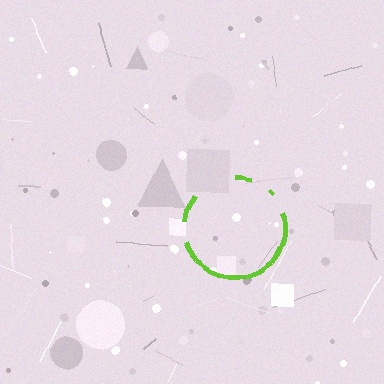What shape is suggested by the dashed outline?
The dashed outline suggests a circle.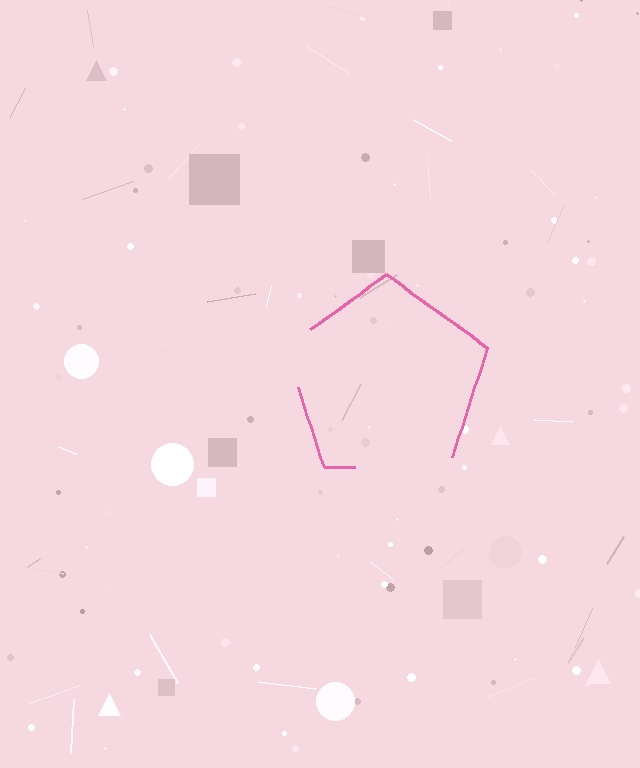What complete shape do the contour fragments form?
The contour fragments form a pentagon.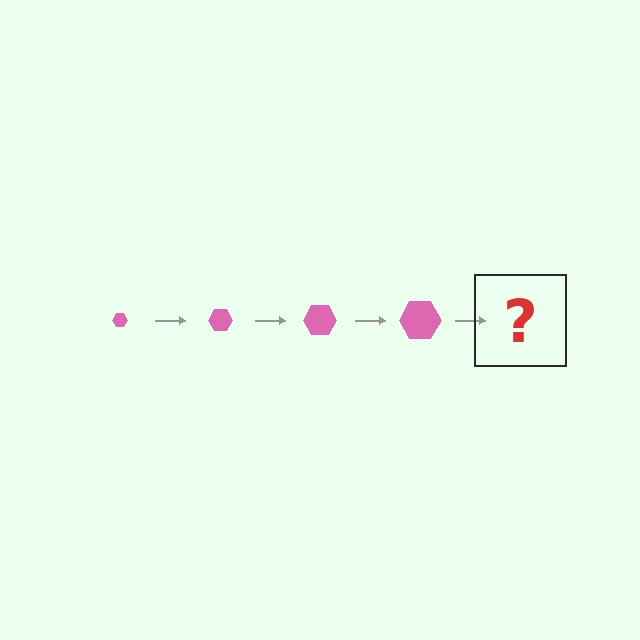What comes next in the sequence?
The next element should be a pink hexagon, larger than the previous one.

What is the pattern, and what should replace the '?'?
The pattern is that the hexagon gets progressively larger each step. The '?' should be a pink hexagon, larger than the previous one.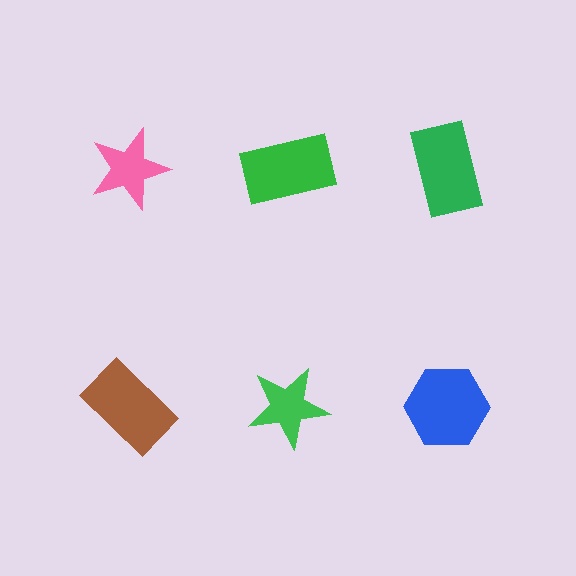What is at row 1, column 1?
A pink star.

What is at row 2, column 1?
A brown rectangle.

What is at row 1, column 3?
A green rectangle.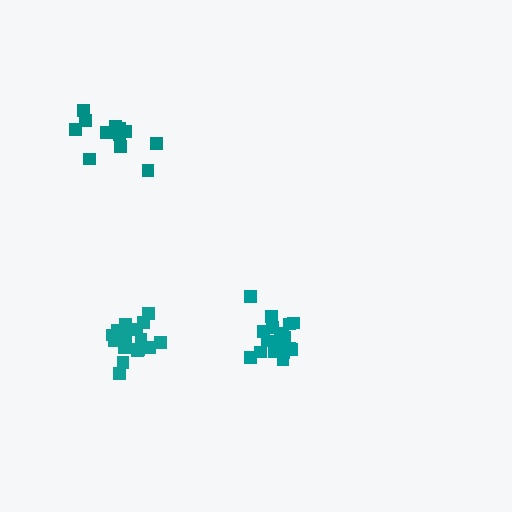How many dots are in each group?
Group 1: 19 dots, Group 2: 17 dots, Group 3: 13 dots (49 total).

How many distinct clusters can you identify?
There are 3 distinct clusters.